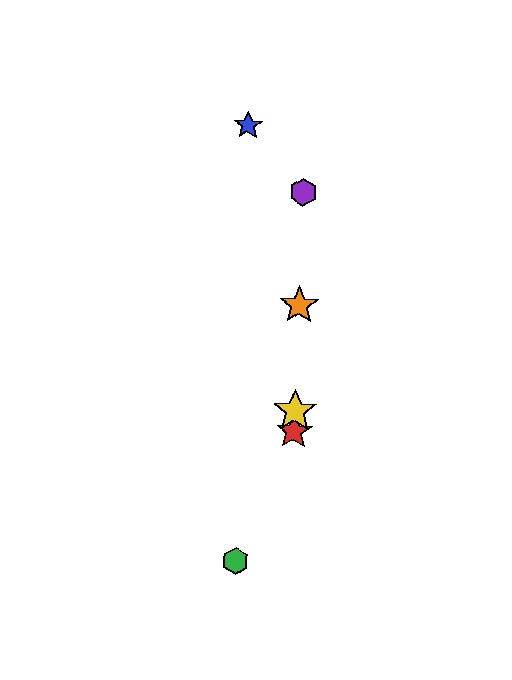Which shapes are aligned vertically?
The red star, the yellow star, the purple hexagon, the orange star are aligned vertically.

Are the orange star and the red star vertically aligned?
Yes, both are at x≈299.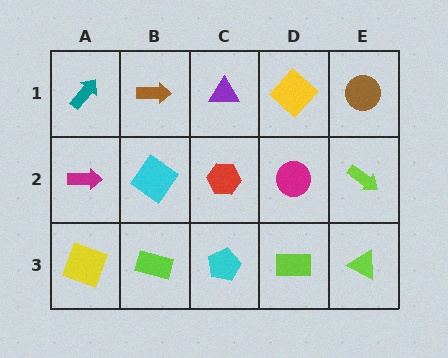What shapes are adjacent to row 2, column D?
A yellow diamond (row 1, column D), a lime rectangle (row 3, column D), a red hexagon (row 2, column C), a lime arrow (row 2, column E).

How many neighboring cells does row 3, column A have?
2.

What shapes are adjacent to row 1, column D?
A magenta circle (row 2, column D), a purple triangle (row 1, column C), a brown circle (row 1, column E).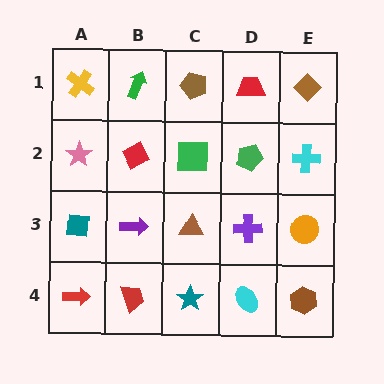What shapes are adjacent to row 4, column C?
A brown triangle (row 3, column C), a red trapezoid (row 4, column B), a cyan ellipse (row 4, column D).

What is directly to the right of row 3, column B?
A brown triangle.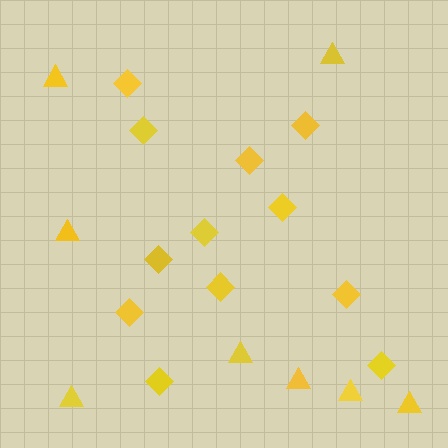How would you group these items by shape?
There are 2 groups: one group of triangles (8) and one group of diamonds (12).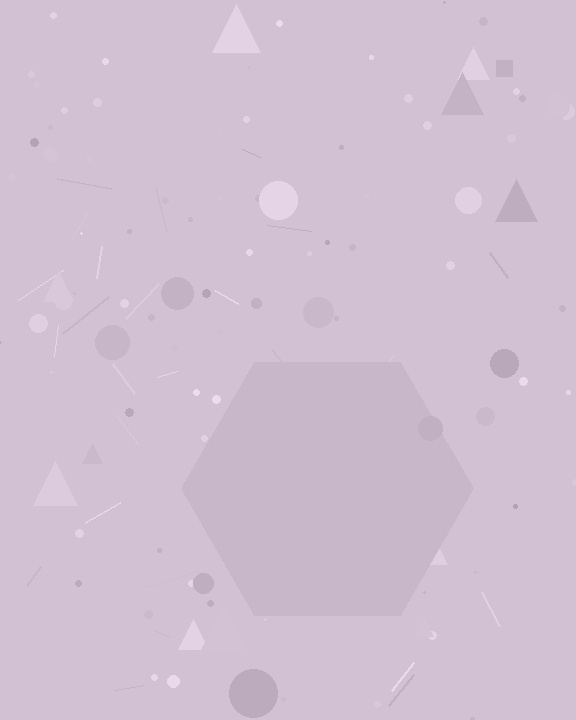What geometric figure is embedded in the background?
A hexagon is embedded in the background.